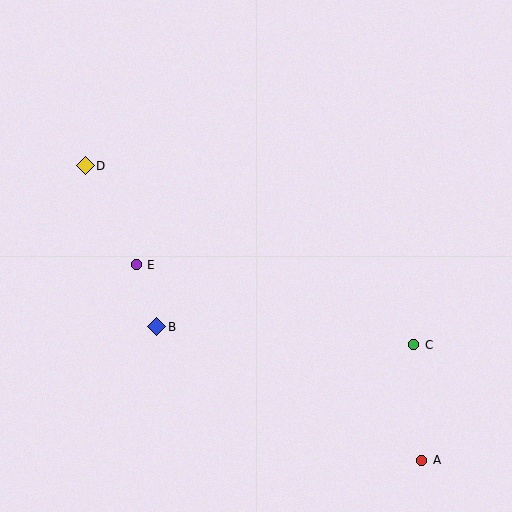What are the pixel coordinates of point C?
Point C is at (414, 345).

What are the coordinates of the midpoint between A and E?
The midpoint between A and E is at (279, 362).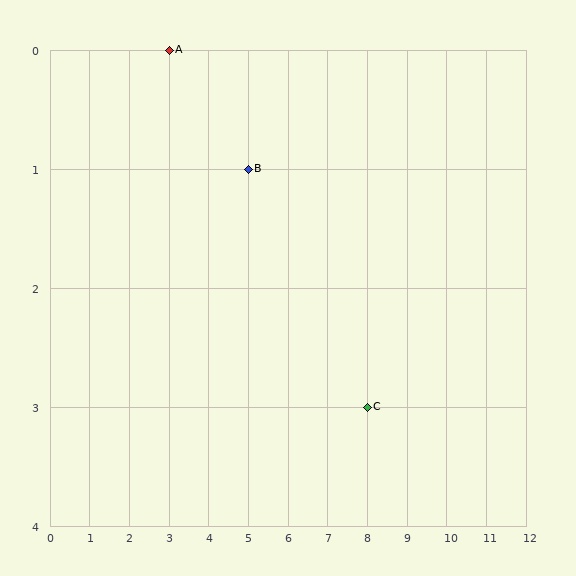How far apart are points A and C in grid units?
Points A and C are 5 columns and 3 rows apart (about 5.8 grid units diagonally).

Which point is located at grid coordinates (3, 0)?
Point A is at (3, 0).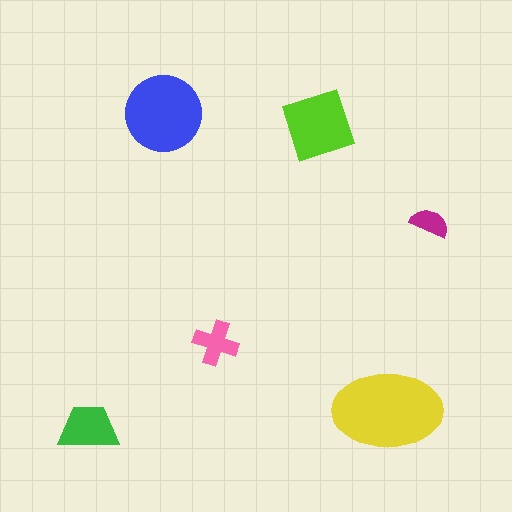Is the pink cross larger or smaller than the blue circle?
Smaller.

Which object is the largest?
The yellow ellipse.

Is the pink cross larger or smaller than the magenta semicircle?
Larger.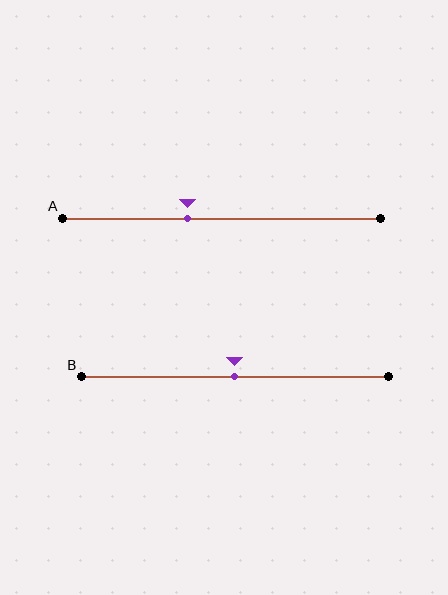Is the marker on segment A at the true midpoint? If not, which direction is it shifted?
No, the marker on segment A is shifted to the left by about 11% of the segment length.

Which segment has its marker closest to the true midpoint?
Segment B has its marker closest to the true midpoint.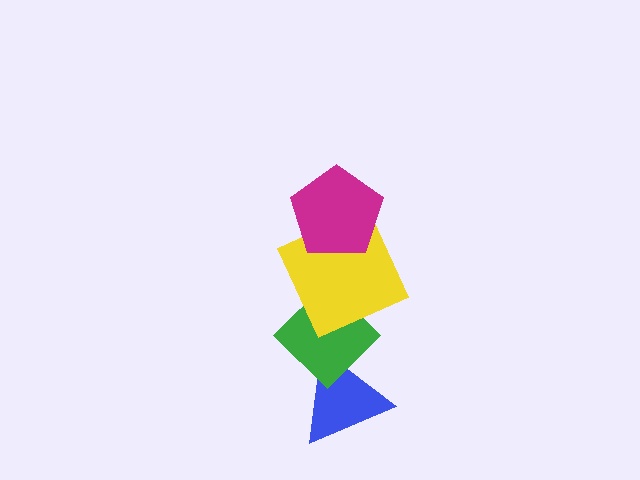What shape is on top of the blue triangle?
The green diamond is on top of the blue triangle.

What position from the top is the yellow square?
The yellow square is 2nd from the top.